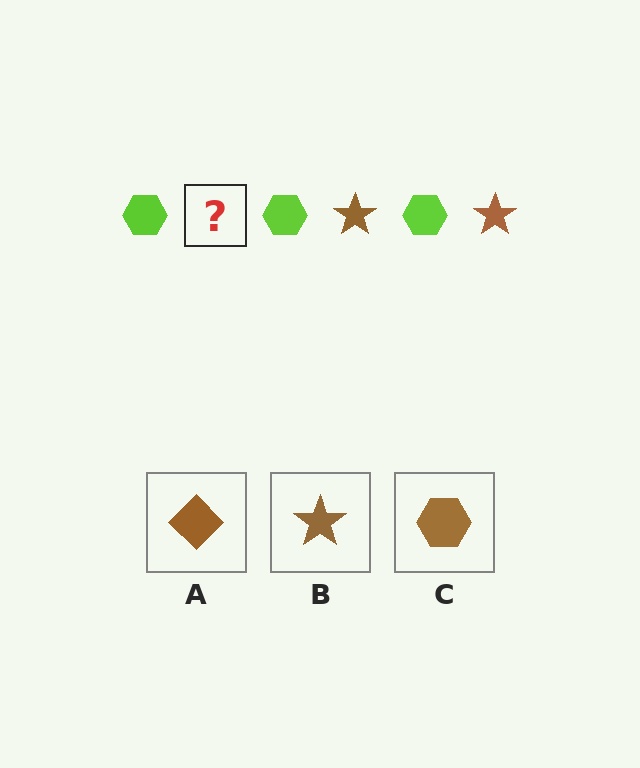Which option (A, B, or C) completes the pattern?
B.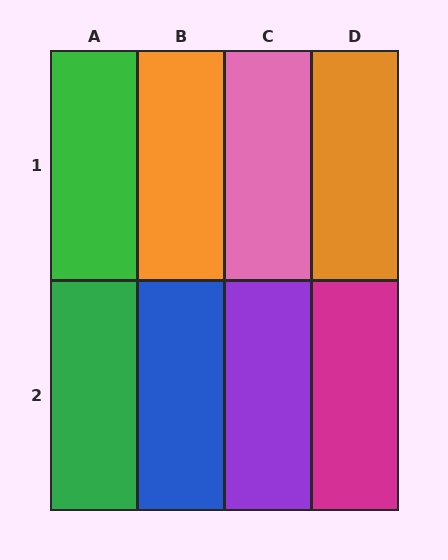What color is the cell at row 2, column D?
Magenta.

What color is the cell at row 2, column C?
Purple.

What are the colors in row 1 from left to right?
Green, orange, pink, orange.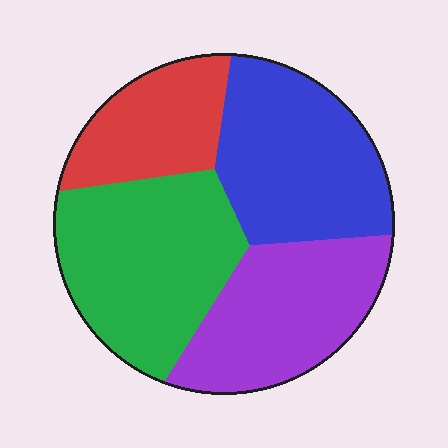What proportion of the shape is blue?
Blue covers 28% of the shape.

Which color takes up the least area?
Red, at roughly 15%.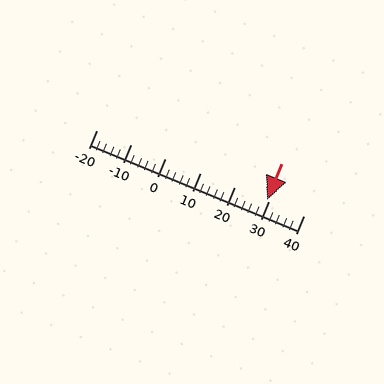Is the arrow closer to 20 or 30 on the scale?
The arrow is closer to 30.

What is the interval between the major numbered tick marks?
The major tick marks are spaced 10 units apart.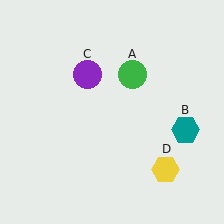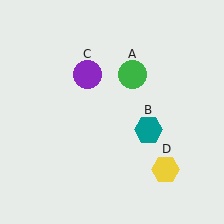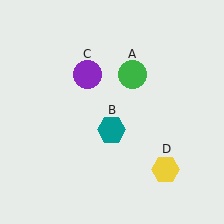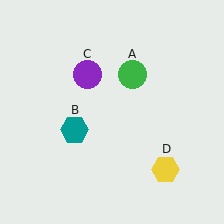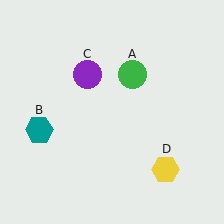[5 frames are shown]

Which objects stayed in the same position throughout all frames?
Green circle (object A) and purple circle (object C) and yellow hexagon (object D) remained stationary.